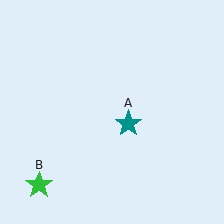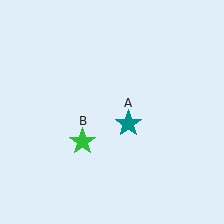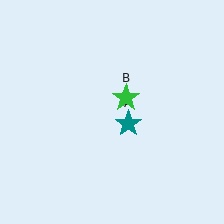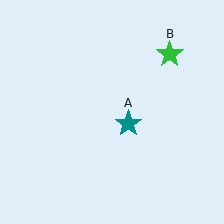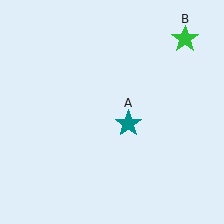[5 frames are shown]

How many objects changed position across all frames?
1 object changed position: green star (object B).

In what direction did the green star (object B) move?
The green star (object B) moved up and to the right.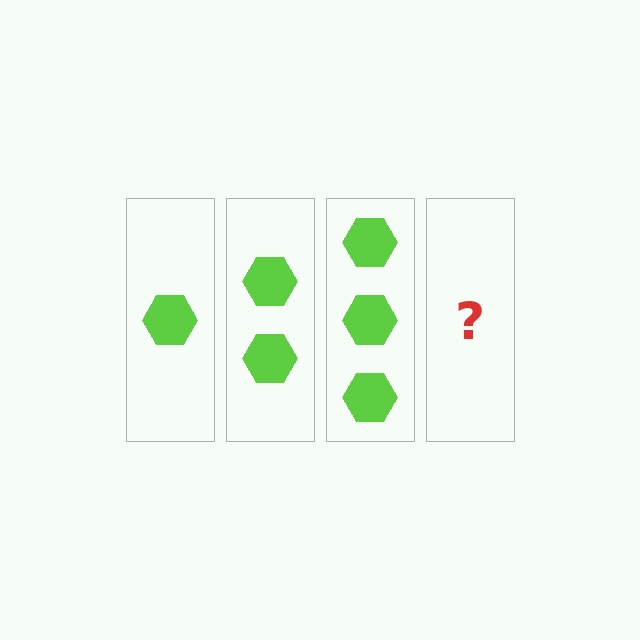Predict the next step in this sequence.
The next step is 4 hexagons.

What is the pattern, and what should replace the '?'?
The pattern is that each step adds one more hexagon. The '?' should be 4 hexagons.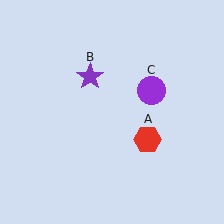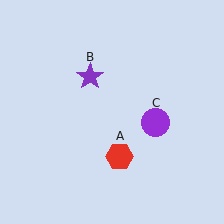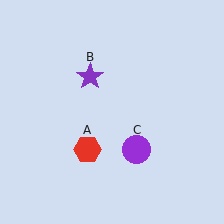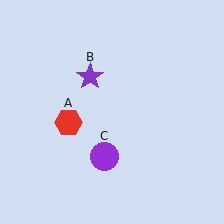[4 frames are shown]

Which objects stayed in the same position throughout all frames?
Purple star (object B) remained stationary.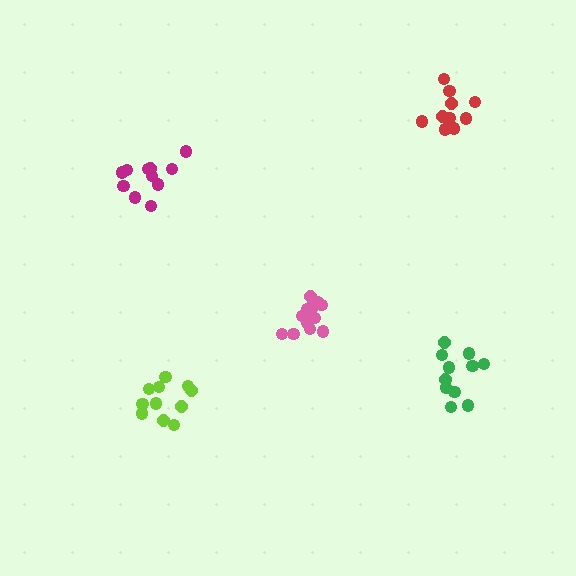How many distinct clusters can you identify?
There are 5 distinct clusters.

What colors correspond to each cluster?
The clusters are colored: magenta, lime, green, pink, red.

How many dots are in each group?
Group 1: 11 dots, Group 2: 11 dots, Group 3: 11 dots, Group 4: 13 dots, Group 5: 10 dots (56 total).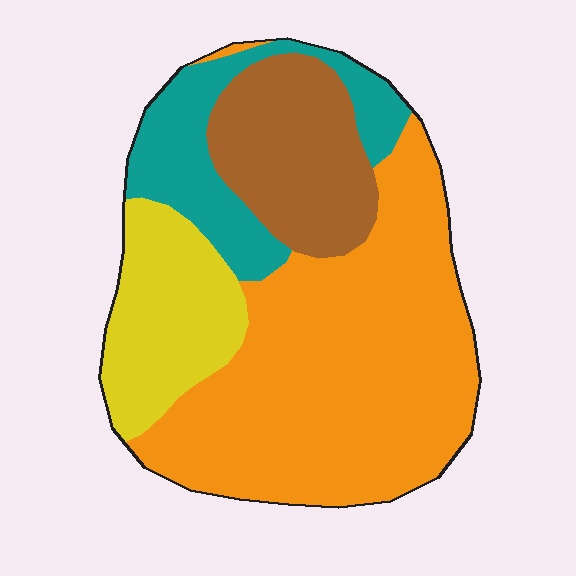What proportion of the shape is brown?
Brown takes up between a sixth and a third of the shape.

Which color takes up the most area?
Orange, at roughly 50%.